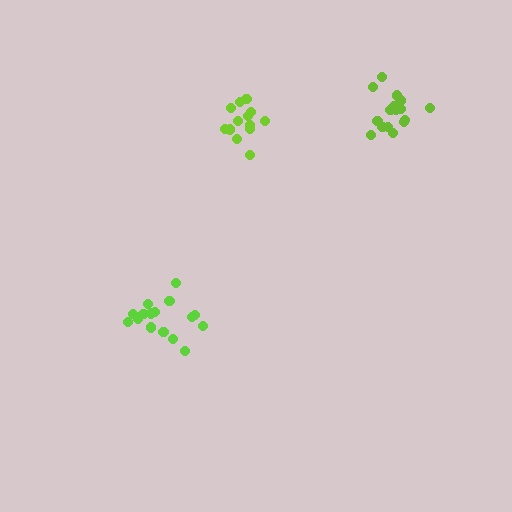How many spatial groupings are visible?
There are 3 spatial groupings.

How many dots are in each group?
Group 1: 16 dots, Group 2: 17 dots, Group 3: 13 dots (46 total).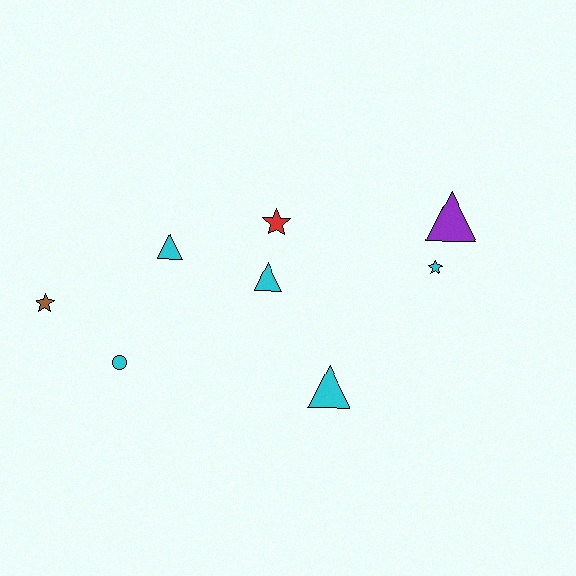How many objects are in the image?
There are 8 objects.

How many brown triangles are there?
There are no brown triangles.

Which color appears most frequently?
Cyan, with 5 objects.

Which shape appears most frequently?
Triangle, with 4 objects.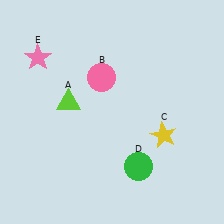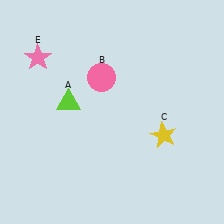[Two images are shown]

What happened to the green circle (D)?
The green circle (D) was removed in Image 2. It was in the bottom-right area of Image 1.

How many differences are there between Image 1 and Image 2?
There is 1 difference between the two images.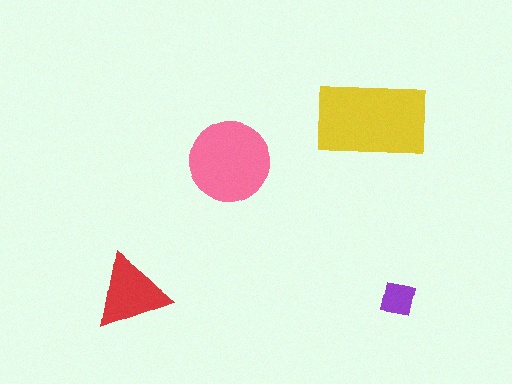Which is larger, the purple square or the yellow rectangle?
The yellow rectangle.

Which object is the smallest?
The purple square.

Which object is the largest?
The yellow rectangle.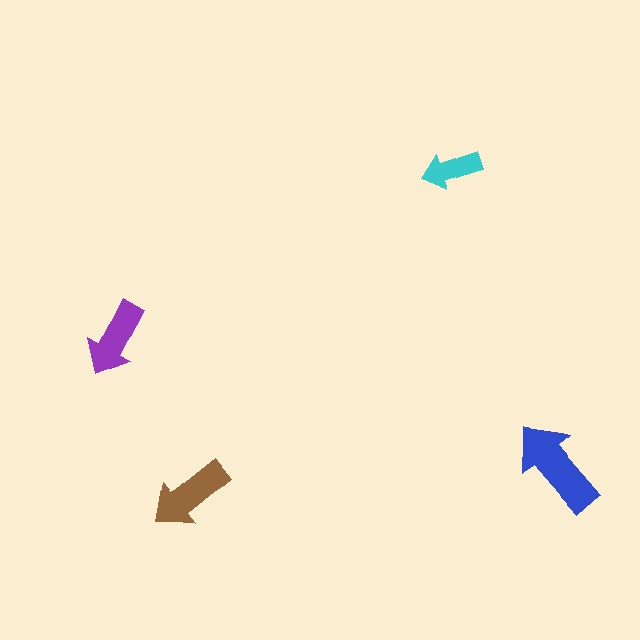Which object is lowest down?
The brown arrow is bottommost.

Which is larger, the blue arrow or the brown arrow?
The blue one.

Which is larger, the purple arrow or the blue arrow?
The blue one.